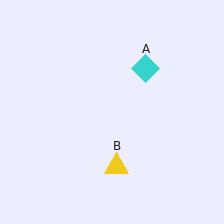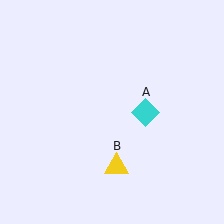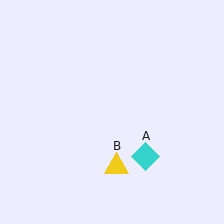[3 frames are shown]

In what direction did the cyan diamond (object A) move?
The cyan diamond (object A) moved down.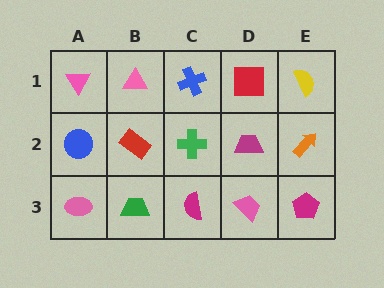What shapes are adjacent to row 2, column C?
A blue cross (row 1, column C), a magenta semicircle (row 3, column C), a red rectangle (row 2, column B), a magenta trapezoid (row 2, column D).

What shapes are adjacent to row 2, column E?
A yellow semicircle (row 1, column E), a magenta pentagon (row 3, column E), a magenta trapezoid (row 2, column D).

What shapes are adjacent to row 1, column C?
A green cross (row 2, column C), a pink triangle (row 1, column B), a red square (row 1, column D).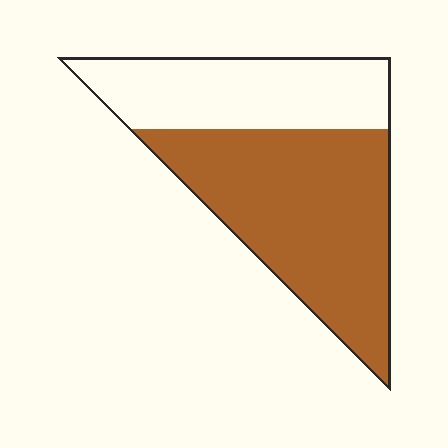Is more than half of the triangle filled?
Yes.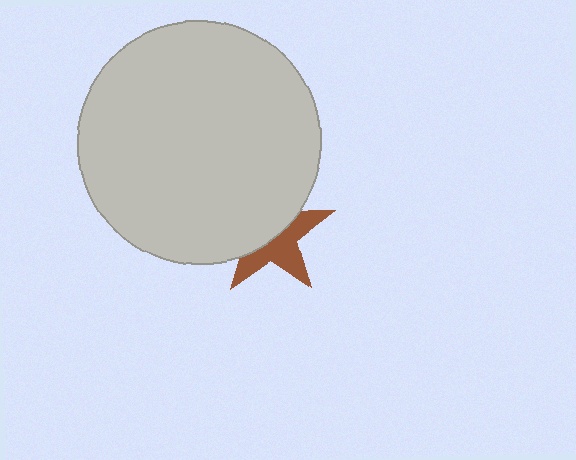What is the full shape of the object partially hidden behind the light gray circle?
The partially hidden object is a brown star.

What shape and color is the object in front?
The object in front is a light gray circle.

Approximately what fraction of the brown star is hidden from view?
Roughly 53% of the brown star is hidden behind the light gray circle.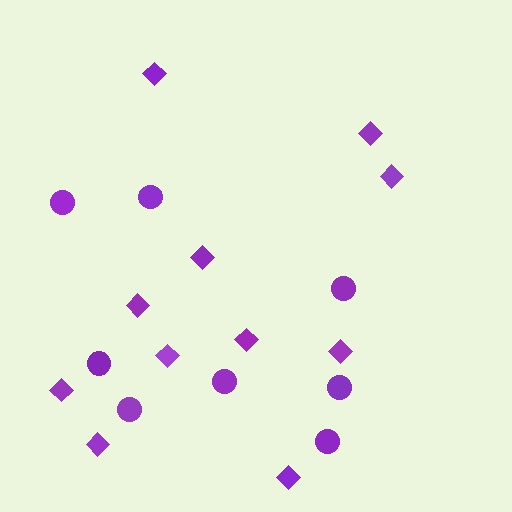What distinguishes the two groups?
There are 2 groups: one group of circles (8) and one group of diamonds (11).